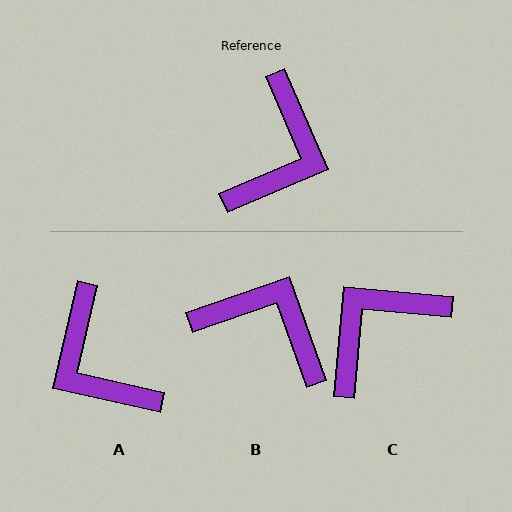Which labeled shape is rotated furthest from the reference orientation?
C, about 152 degrees away.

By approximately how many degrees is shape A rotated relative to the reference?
Approximately 126 degrees clockwise.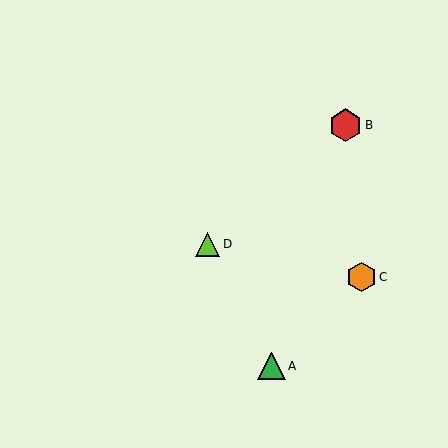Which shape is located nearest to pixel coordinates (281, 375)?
The green triangle (labeled A) at (271, 366) is nearest to that location.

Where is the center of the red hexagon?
The center of the red hexagon is at (345, 125).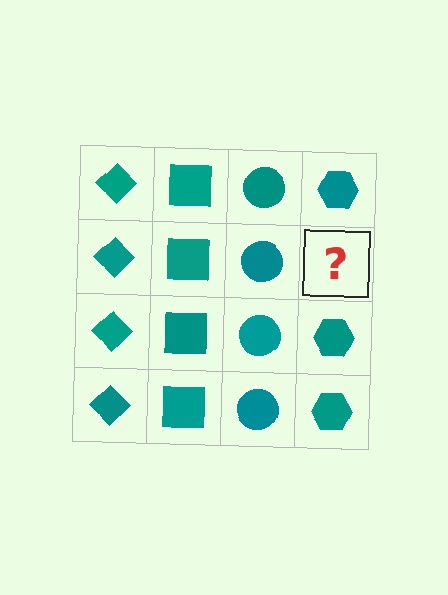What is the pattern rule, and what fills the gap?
The rule is that each column has a consistent shape. The gap should be filled with a teal hexagon.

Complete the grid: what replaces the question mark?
The question mark should be replaced with a teal hexagon.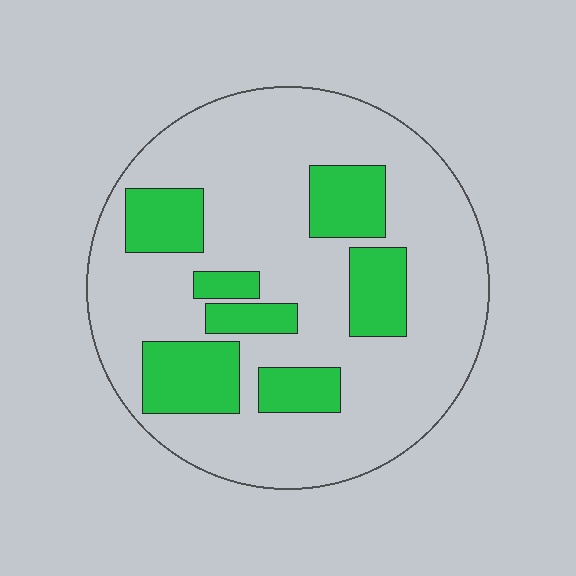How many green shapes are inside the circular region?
7.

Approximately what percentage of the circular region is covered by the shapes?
Approximately 25%.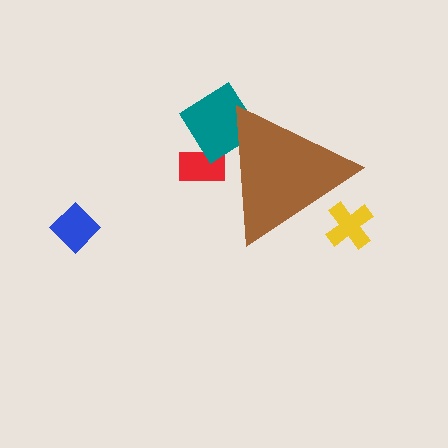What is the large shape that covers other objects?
A brown triangle.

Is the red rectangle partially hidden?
Yes, the red rectangle is partially hidden behind the brown triangle.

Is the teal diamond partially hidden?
Yes, the teal diamond is partially hidden behind the brown triangle.